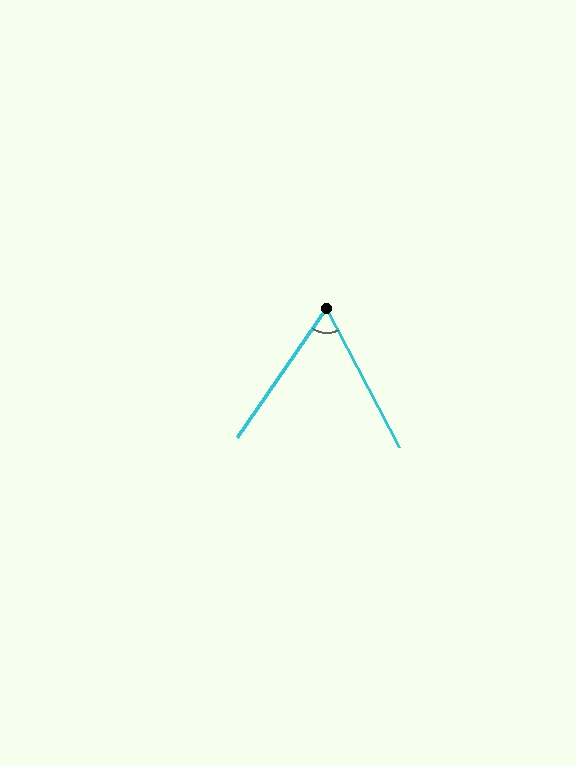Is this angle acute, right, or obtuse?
It is acute.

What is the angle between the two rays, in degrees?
Approximately 62 degrees.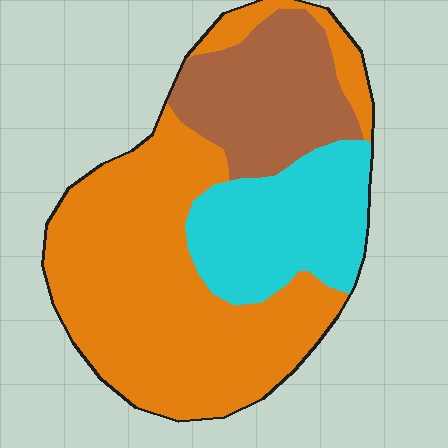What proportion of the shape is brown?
Brown covers about 20% of the shape.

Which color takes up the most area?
Orange, at roughly 55%.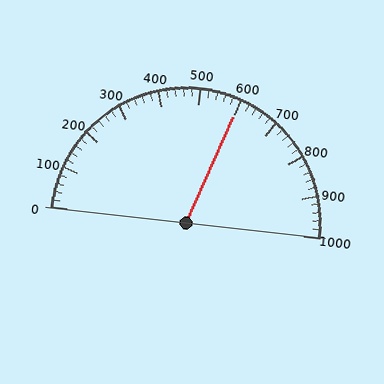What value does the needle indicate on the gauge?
The needle indicates approximately 600.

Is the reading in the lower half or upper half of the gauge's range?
The reading is in the upper half of the range (0 to 1000).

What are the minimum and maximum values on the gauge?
The gauge ranges from 0 to 1000.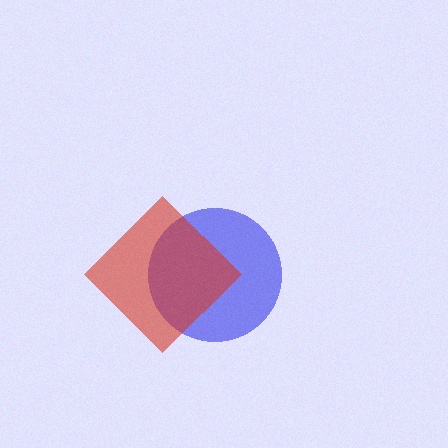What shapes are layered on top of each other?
The layered shapes are: a blue circle, a red diamond.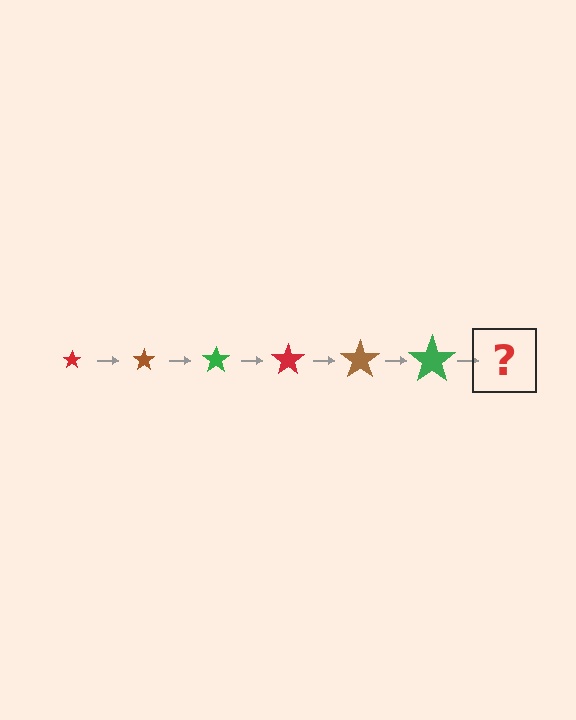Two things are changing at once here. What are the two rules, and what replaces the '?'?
The two rules are that the star grows larger each step and the color cycles through red, brown, and green. The '?' should be a red star, larger than the previous one.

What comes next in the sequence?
The next element should be a red star, larger than the previous one.